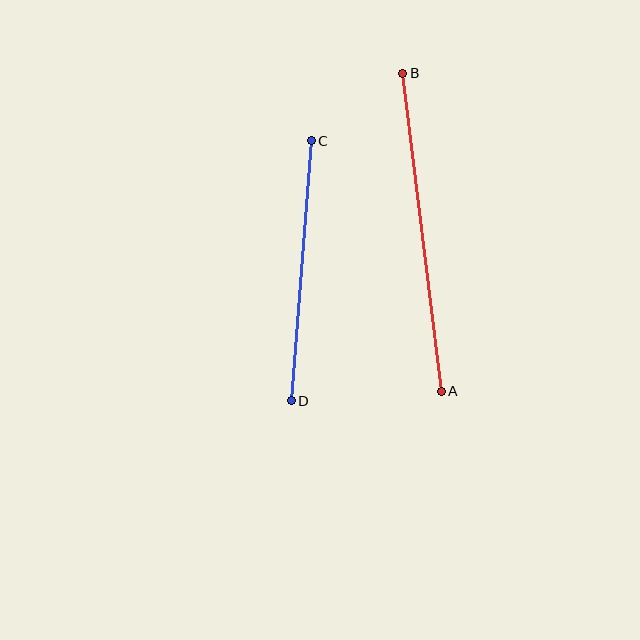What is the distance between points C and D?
The distance is approximately 261 pixels.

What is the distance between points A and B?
The distance is approximately 320 pixels.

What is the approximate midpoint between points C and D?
The midpoint is at approximately (301, 271) pixels.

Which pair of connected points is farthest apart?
Points A and B are farthest apart.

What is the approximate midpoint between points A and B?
The midpoint is at approximately (422, 232) pixels.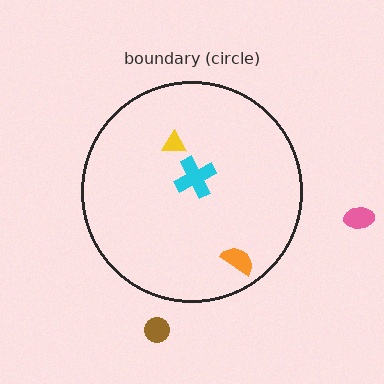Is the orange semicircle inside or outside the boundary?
Inside.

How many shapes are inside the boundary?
3 inside, 2 outside.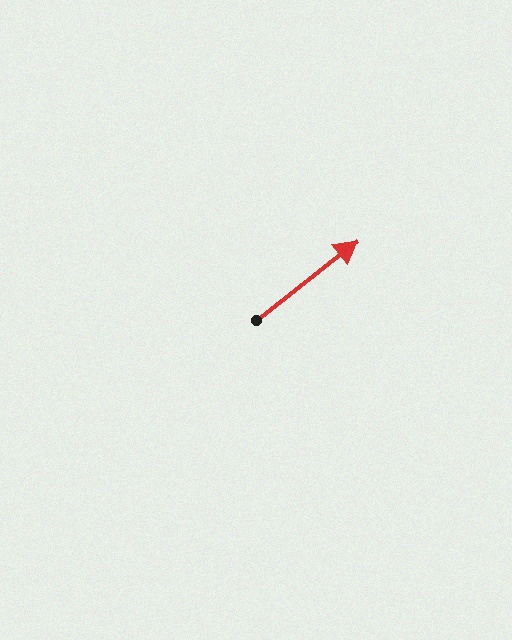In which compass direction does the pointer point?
Northeast.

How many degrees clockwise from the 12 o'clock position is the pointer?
Approximately 52 degrees.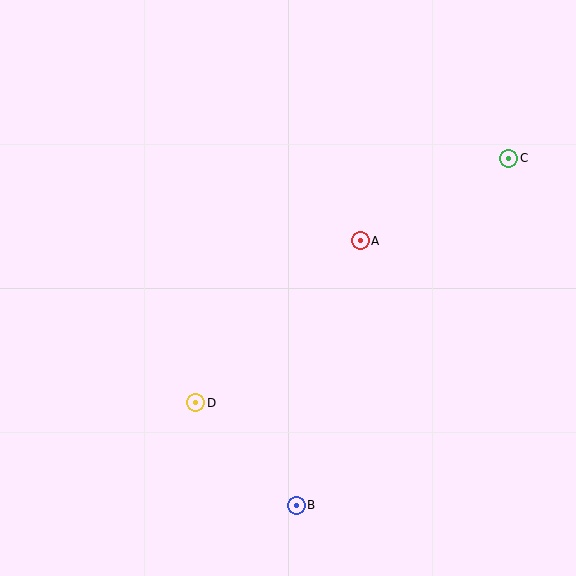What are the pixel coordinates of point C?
Point C is at (509, 158).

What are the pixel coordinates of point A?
Point A is at (360, 241).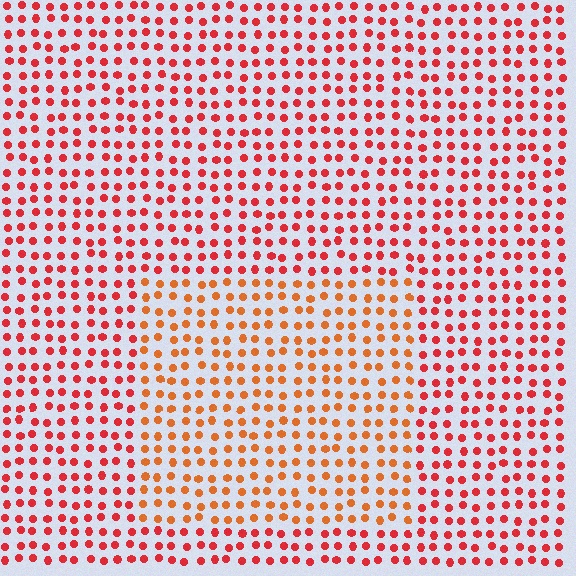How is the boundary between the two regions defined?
The boundary is defined purely by a slight shift in hue (about 27 degrees). Spacing, size, and orientation are identical on both sides.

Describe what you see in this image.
The image is filled with small red elements in a uniform arrangement. A rectangle-shaped region is visible where the elements are tinted to a slightly different hue, forming a subtle color boundary.